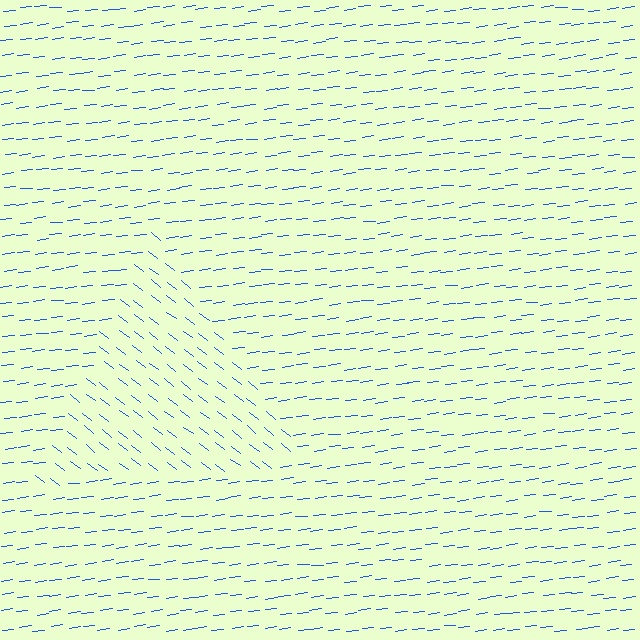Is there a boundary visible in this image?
Yes, there is a texture boundary formed by a change in line orientation.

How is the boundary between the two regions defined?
The boundary is defined purely by a change in line orientation (approximately 45 degrees difference). All lines are the same color and thickness.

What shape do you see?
I see a triangle.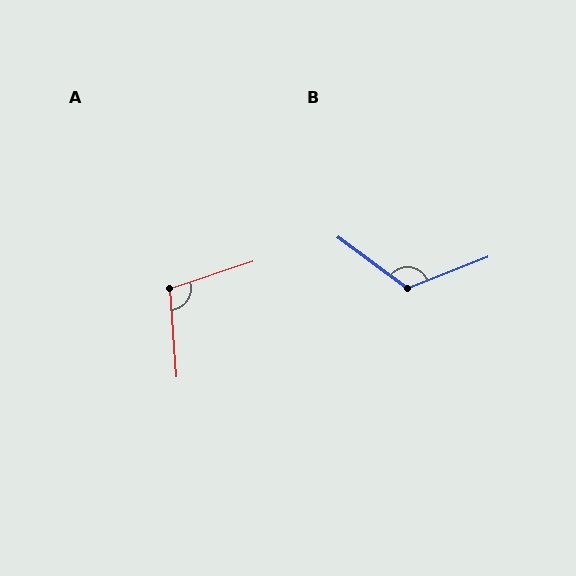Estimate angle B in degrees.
Approximately 122 degrees.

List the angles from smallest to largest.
A (104°), B (122°).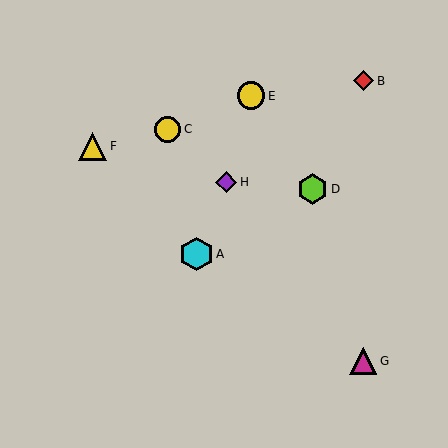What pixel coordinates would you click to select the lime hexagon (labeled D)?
Click at (313, 189) to select the lime hexagon D.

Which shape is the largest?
The cyan hexagon (labeled A) is the largest.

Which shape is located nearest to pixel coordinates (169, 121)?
The yellow circle (labeled C) at (168, 129) is nearest to that location.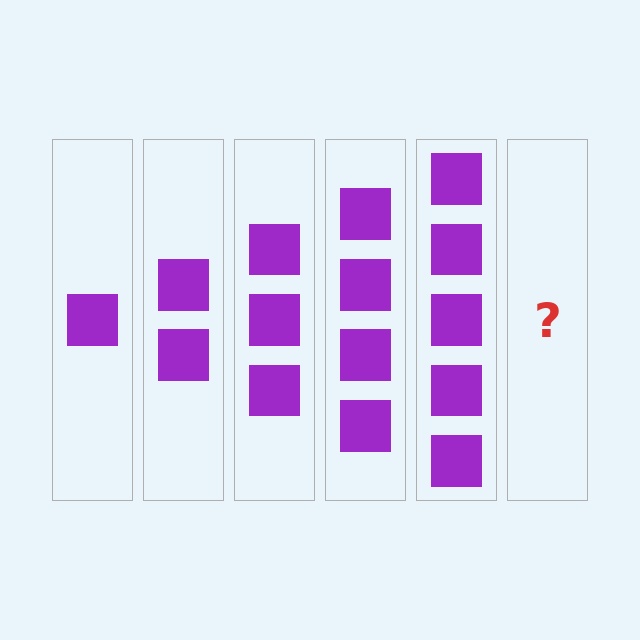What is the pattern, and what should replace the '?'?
The pattern is that each step adds one more square. The '?' should be 6 squares.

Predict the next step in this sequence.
The next step is 6 squares.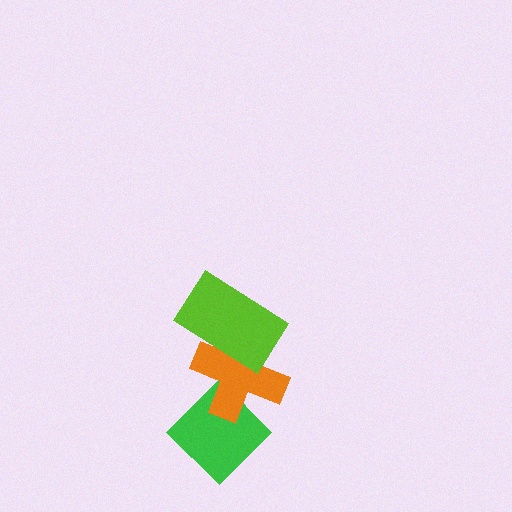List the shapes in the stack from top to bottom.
From top to bottom: the lime rectangle, the orange cross, the green diamond.